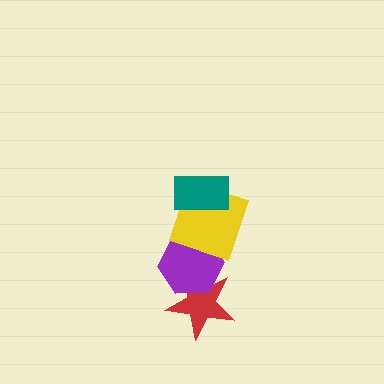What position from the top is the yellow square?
The yellow square is 2nd from the top.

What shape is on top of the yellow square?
The teal rectangle is on top of the yellow square.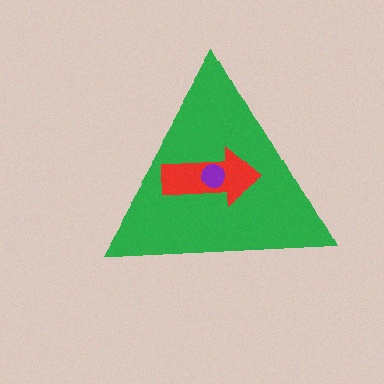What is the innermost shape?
The purple circle.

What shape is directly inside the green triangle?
The red arrow.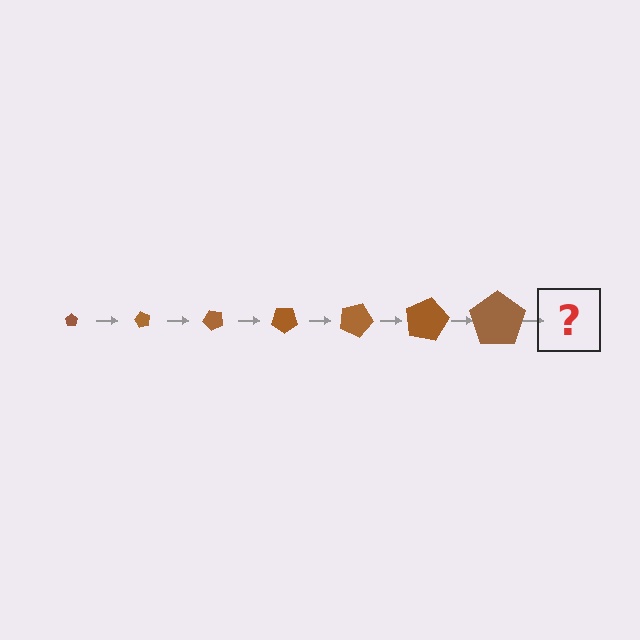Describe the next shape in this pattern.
It should be a pentagon, larger than the previous one and rotated 420 degrees from the start.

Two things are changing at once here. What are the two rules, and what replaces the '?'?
The two rules are that the pentagon grows larger each step and it rotates 60 degrees each step. The '?' should be a pentagon, larger than the previous one and rotated 420 degrees from the start.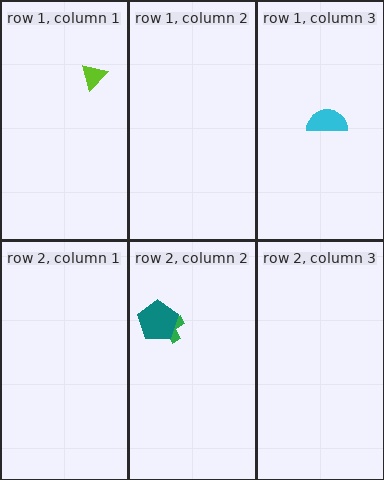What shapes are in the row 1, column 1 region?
The lime triangle.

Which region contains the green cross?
The row 2, column 2 region.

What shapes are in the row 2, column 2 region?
The green cross, the teal pentagon.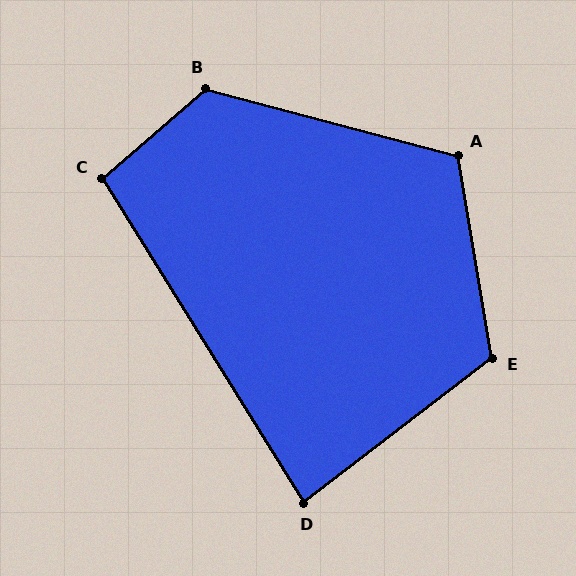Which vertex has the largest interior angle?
B, at approximately 124 degrees.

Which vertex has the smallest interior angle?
D, at approximately 84 degrees.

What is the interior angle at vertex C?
Approximately 99 degrees (obtuse).